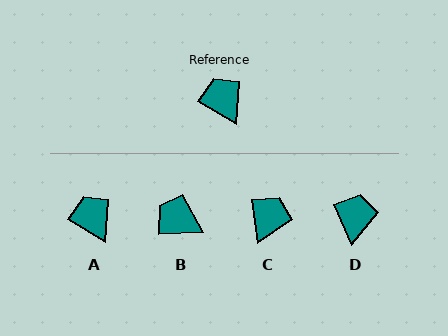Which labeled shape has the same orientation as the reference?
A.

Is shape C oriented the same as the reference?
No, it is off by about 52 degrees.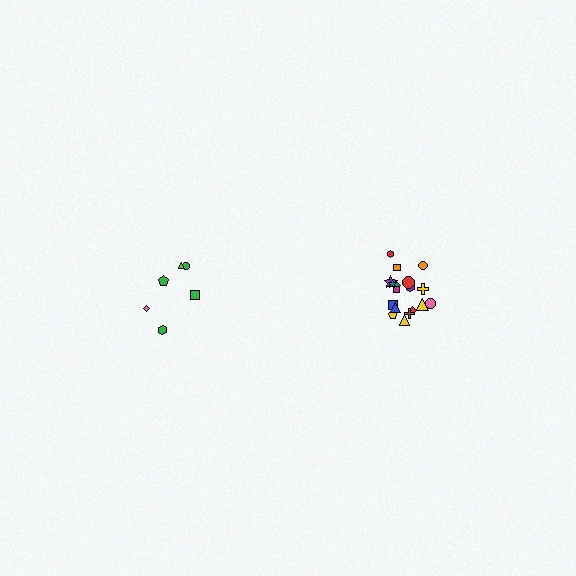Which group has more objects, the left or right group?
The right group.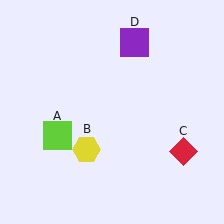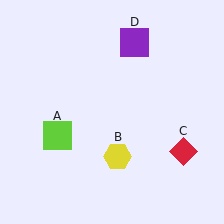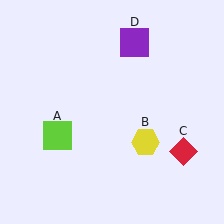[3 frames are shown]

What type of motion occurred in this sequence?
The yellow hexagon (object B) rotated counterclockwise around the center of the scene.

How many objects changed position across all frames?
1 object changed position: yellow hexagon (object B).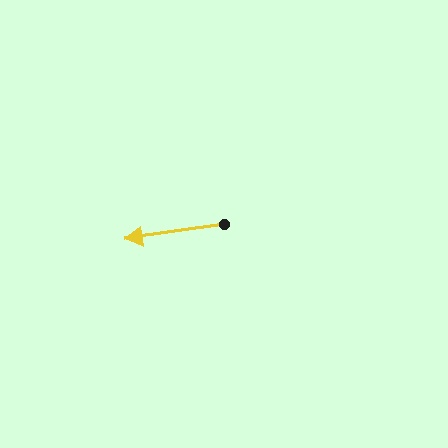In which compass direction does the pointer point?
West.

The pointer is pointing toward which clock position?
Roughly 9 o'clock.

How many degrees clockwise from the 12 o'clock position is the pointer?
Approximately 262 degrees.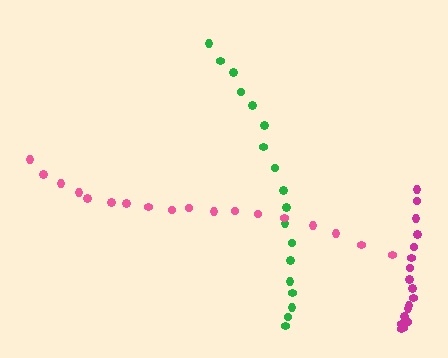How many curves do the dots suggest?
There are 3 distinct paths.